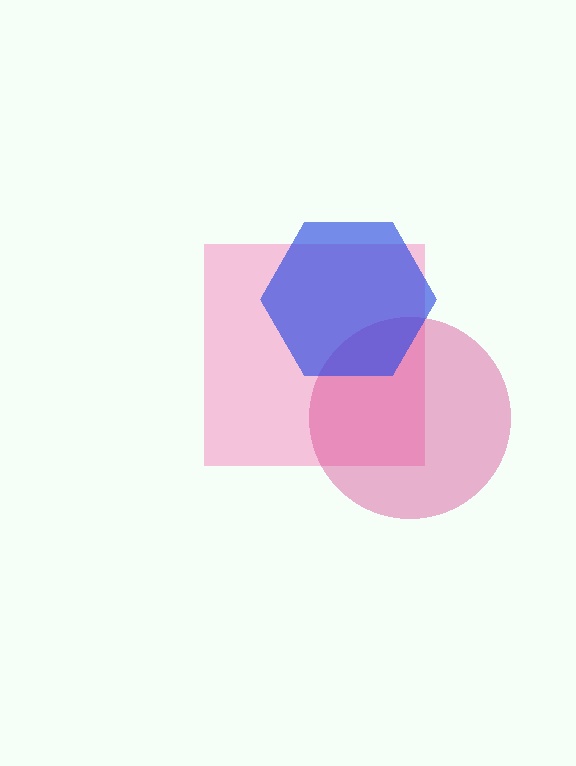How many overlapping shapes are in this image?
There are 3 overlapping shapes in the image.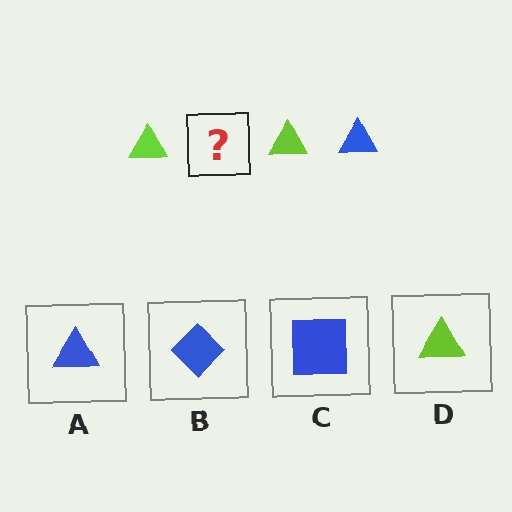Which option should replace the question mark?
Option A.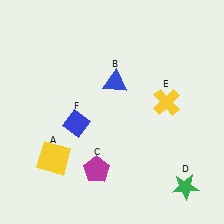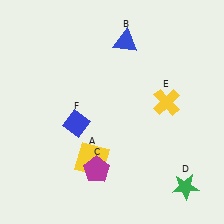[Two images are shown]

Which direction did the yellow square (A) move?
The yellow square (A) moved right.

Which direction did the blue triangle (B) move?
The blue triangle (B) moved up.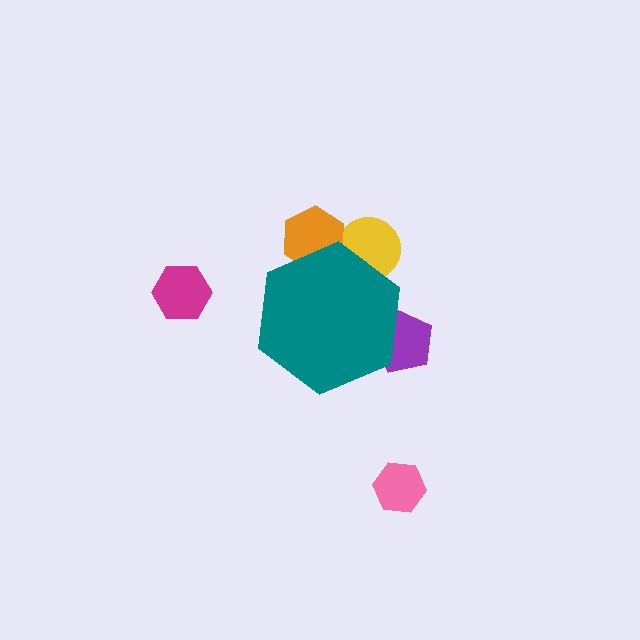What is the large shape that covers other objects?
A teal hexagon.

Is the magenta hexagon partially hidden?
No, the magenta hexagon is fully visible.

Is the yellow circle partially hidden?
Yes, the yellow circle is partially hidden behind the teal hexagon.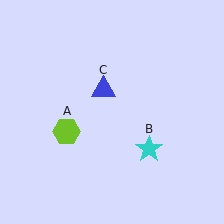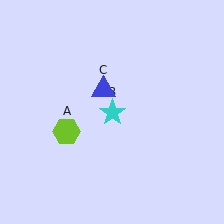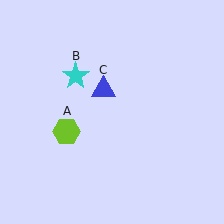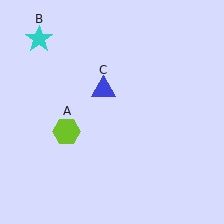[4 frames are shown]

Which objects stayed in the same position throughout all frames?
Lime hexagon (object A) and blue triangle (object C) remained stationary.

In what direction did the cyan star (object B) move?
The cyan star (object B) moved up and to the left.